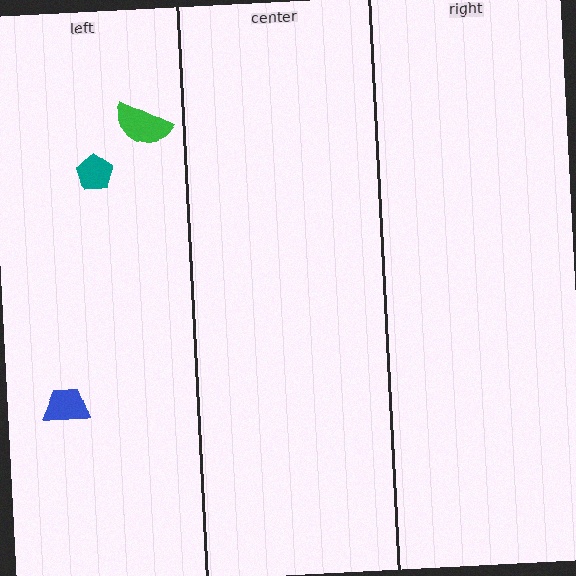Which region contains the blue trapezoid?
The left region.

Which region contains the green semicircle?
The left region.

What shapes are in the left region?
The blue trapezoid, the teal pentagon, the green semicircle.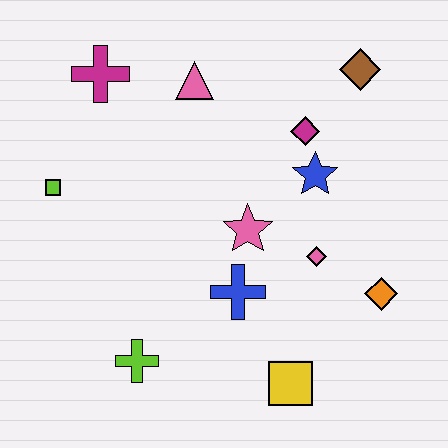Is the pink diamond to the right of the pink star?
Yes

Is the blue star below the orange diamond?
No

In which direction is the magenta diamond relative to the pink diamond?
The magenta diamond is above the pink diamond.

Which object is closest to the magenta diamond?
The blue star is closest to the magenta diamond.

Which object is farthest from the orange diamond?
The magenta cross is farthest from the orange diamond.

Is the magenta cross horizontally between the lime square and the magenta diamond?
Yes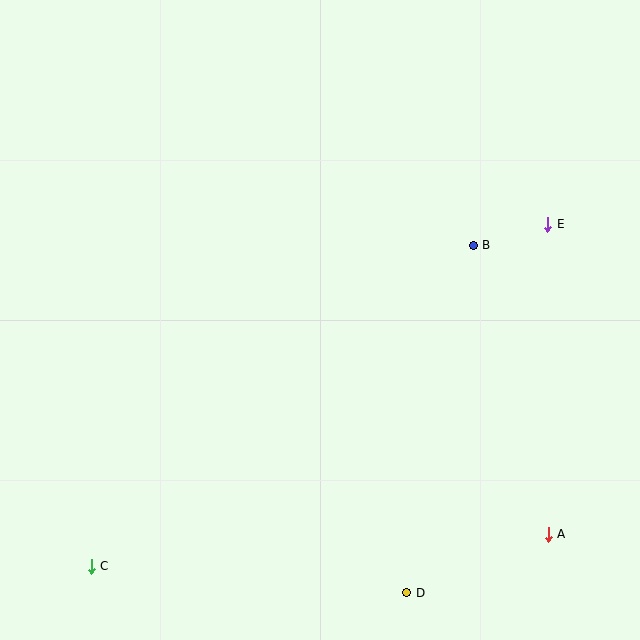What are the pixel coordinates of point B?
Point B is at (473, 245).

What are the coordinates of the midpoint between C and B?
The midpoint between C and B is at (282, 406).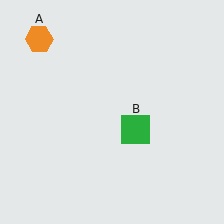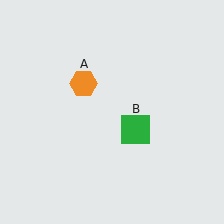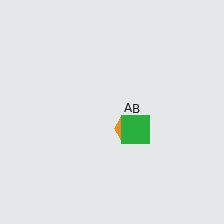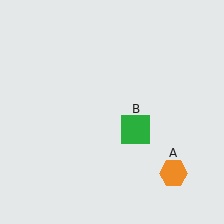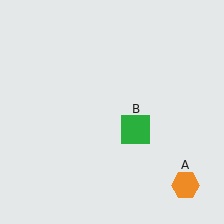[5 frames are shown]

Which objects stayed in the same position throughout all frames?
Green square (object B) remained stationary.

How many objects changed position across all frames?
1 object changed position: orange hexagon (object A).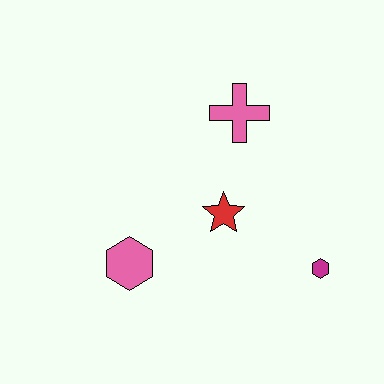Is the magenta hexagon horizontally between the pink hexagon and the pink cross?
No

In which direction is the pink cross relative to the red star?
The pink cross is above the red star.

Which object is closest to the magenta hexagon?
The red star is closest to the magenta hexagon.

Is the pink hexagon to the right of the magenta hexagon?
No